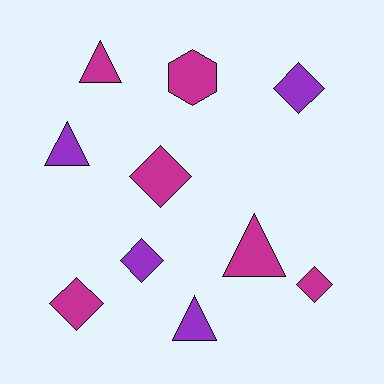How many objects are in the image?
There are 10 objects.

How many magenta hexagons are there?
There is 1 magenta hexagon.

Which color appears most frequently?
Magenta, with 6 objects.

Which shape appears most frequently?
Diamond, with 5 objects.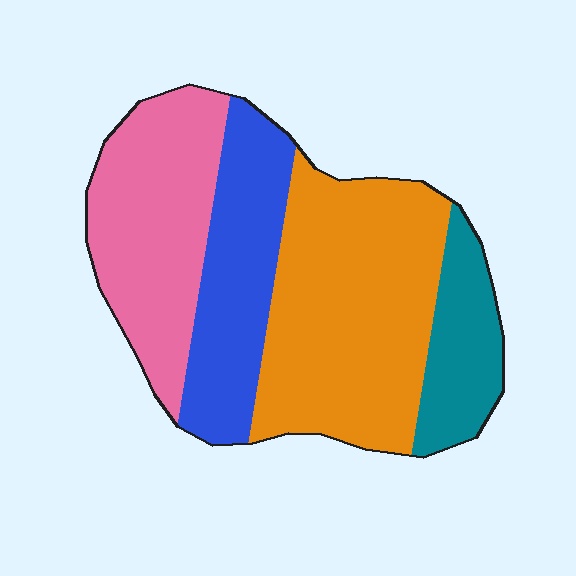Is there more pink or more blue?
Pink.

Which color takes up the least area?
Teal, at roughly 15%.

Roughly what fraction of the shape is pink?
Pink takes up about one quarter (1/4) of the shape.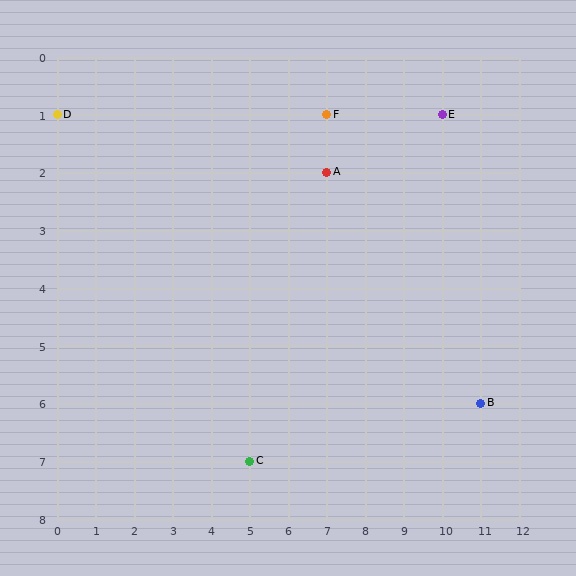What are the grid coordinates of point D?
Point D is at grid coordinates (0, 1).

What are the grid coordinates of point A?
Point A is at grid coordinates (7, 2).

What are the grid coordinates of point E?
Point E is at grid coordinates (10, 1).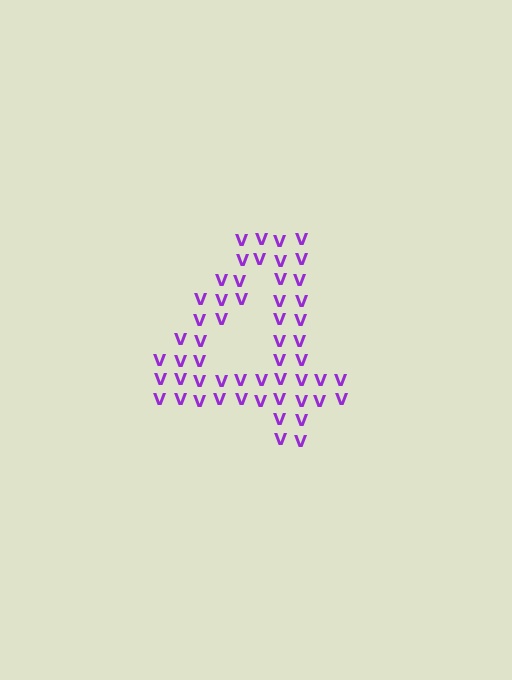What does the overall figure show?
The overall figure shows the digit 4.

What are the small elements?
The small elements are letter V's.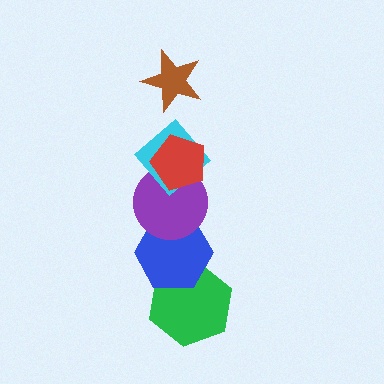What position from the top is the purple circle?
The purple circle is 4th from the top.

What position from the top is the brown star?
The brown star is 1st from the top.